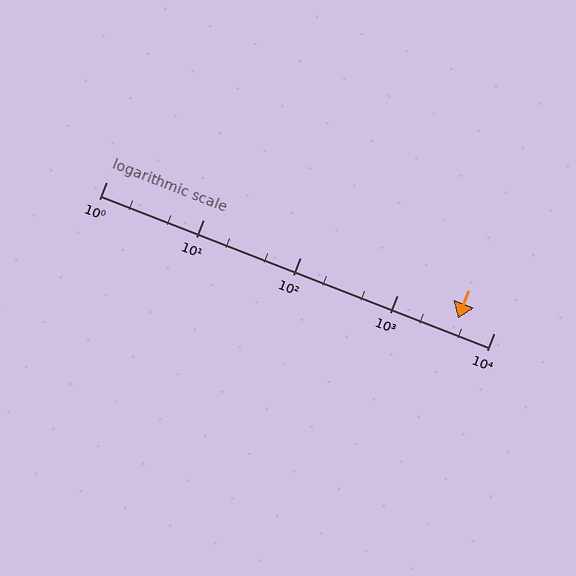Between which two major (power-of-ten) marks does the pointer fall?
The pointer is between 1000 and 10000.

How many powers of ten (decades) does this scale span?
The scale spans 4 decades, from 1 to 10000.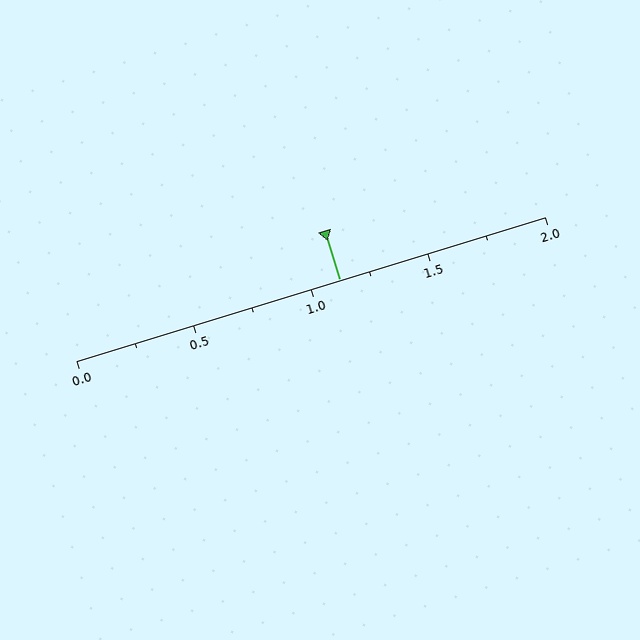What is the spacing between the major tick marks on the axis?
The major ticks are spaced 0.5 apart.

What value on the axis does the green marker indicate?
The marker indicates approximately 1.12.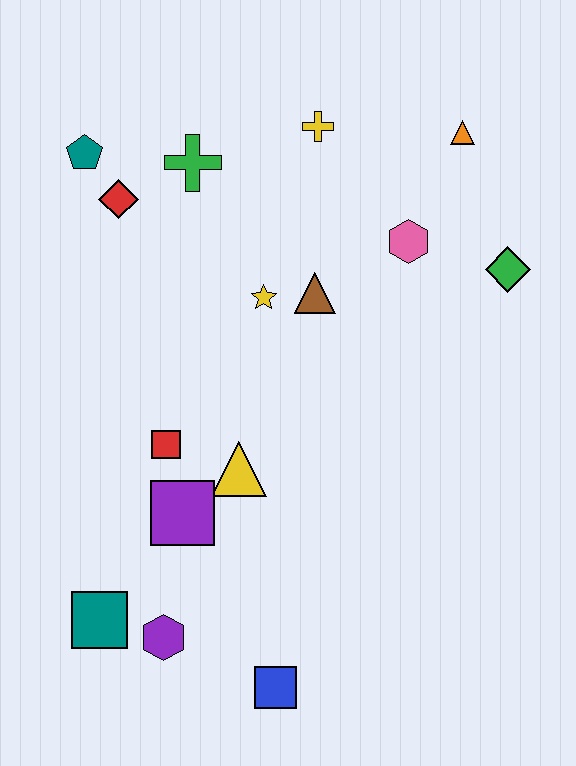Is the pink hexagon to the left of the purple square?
No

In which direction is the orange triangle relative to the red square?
The orange triangle is above the red square.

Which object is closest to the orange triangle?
The pink hexagon is closest to the orange triangle.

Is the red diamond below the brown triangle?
No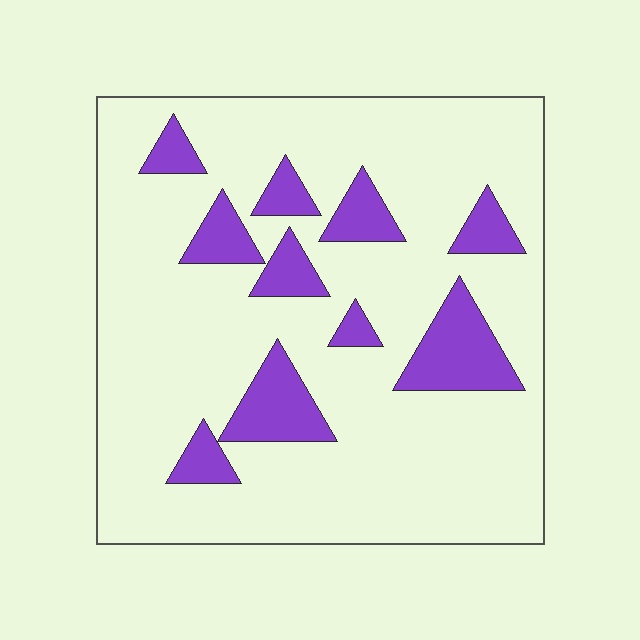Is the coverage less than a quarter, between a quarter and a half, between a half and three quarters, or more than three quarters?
Less than a quarter.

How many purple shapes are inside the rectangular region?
10.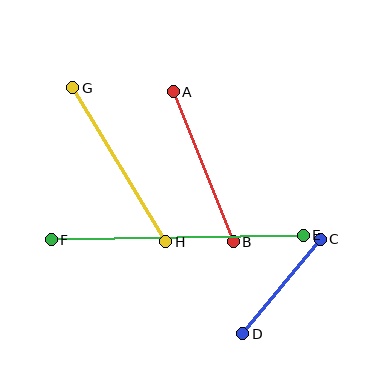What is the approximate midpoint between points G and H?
The midpoint is at approximately (119, 165) pixels.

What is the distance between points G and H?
The distance is approximately 180 pixels.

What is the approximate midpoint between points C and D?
The midpoint is at approximately (282, 287) pixels.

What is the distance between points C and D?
The distance is approximately 122 pixels.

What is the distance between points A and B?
The distance is approximately 161 pixels.